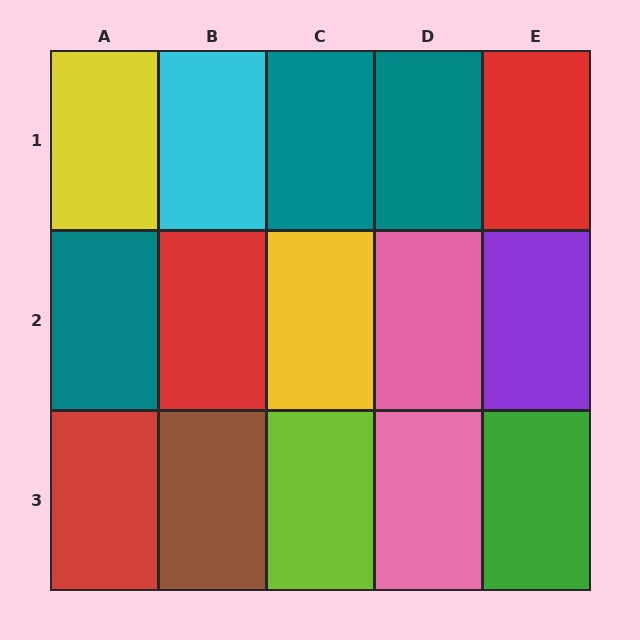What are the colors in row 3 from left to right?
Red, brown, lime, pink, green.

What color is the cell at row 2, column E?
Purple.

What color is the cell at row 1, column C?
Teal.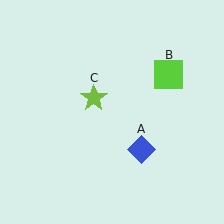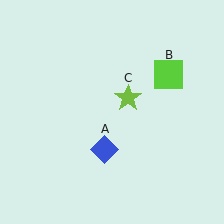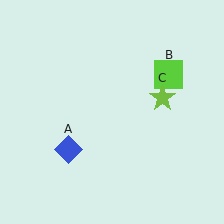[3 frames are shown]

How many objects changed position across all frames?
2 objects changed position: blue diamond (object A), lime star (object C).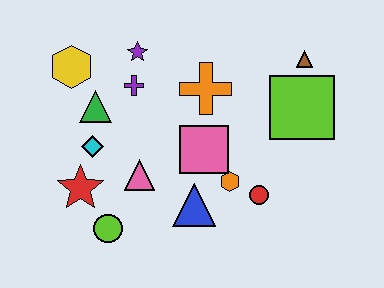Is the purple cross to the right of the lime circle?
Yes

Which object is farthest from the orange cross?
The lime circle is farthest from the orange cross.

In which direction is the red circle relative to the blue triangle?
The red circle is to the right of the blue triangle.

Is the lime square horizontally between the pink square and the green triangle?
No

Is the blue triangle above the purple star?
No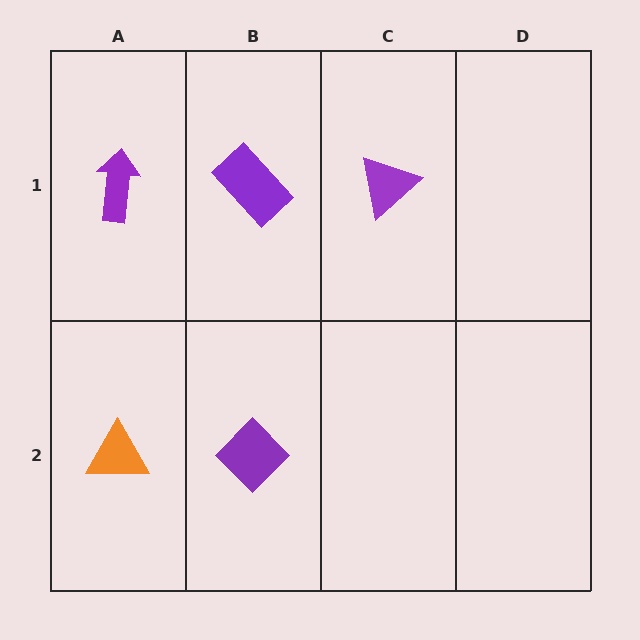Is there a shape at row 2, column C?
No, that cell is empty.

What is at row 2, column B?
A purple diamond.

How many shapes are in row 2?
2 shapes.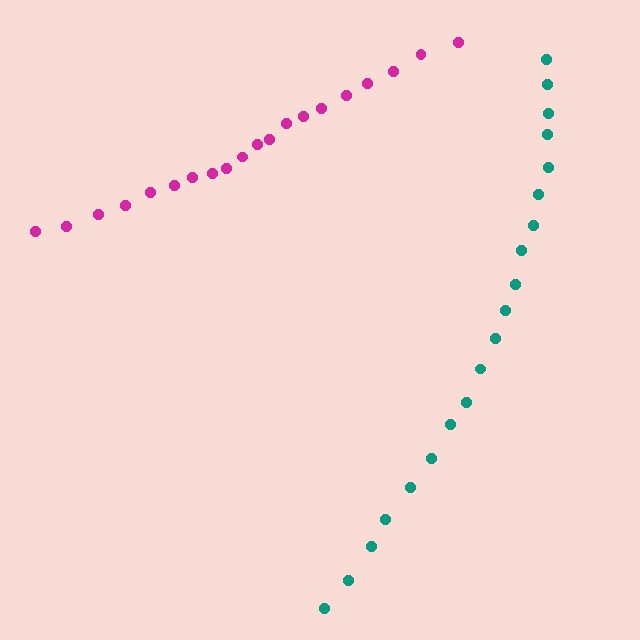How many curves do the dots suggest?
There are 2 distinct paths.